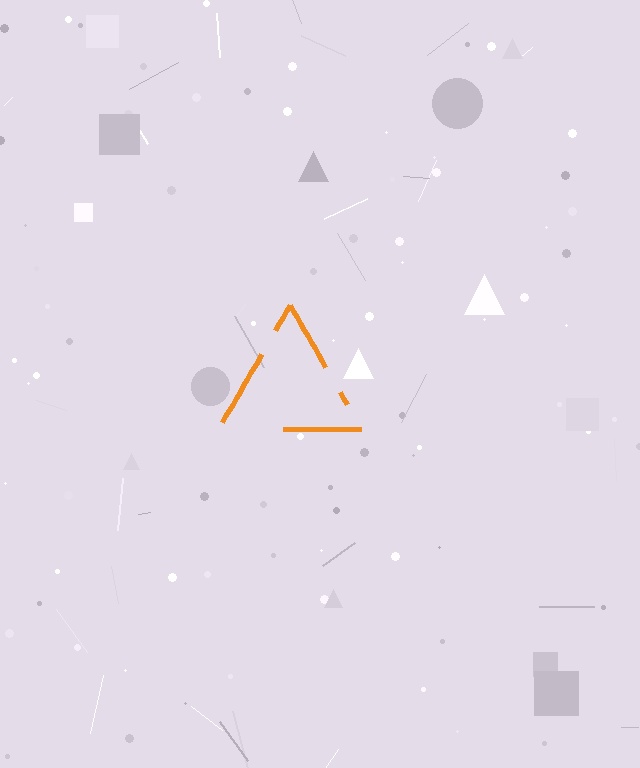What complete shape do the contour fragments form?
The contour fragments form a triangle.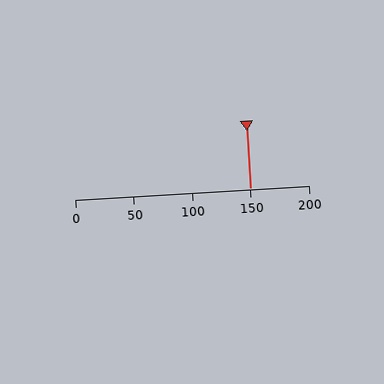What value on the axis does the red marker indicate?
The marker indicates approximately 150.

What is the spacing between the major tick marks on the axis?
The major ticks are spaced 50 apart.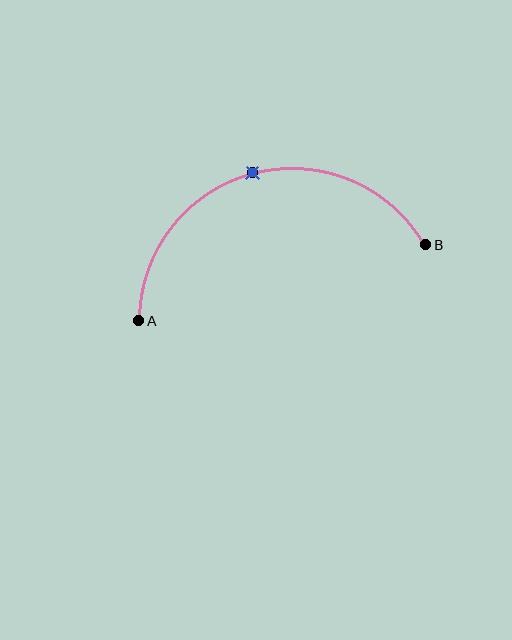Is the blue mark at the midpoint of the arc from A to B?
Yes. The blue mark lies on the arc at equal arc-length from both A and B — it is the arc midpoint.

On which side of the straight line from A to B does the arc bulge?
The arc bulges above the straight line connecting A and B.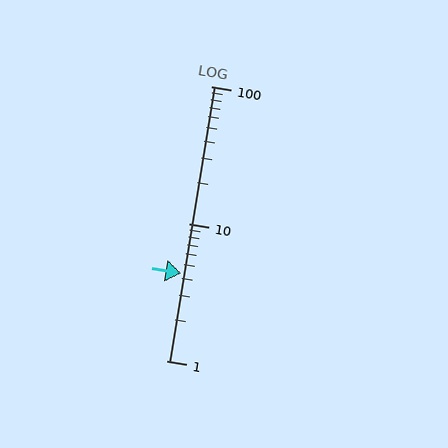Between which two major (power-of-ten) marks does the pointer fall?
The pointer is between 1 and 10.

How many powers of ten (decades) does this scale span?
The scale spans 2 decades, from 1 to 100.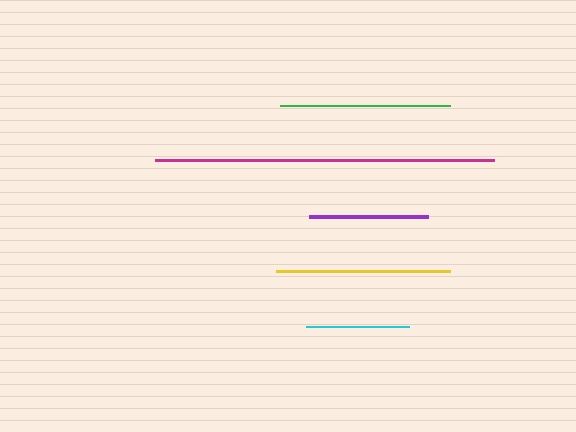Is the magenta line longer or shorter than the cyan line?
The magenta line is longer than the cyan line.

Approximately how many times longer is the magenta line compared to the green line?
The magenta line is approximately 2.0 times the length of the green line.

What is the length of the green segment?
The green segment is approximately 170 pixels long.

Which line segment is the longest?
The magenta line is the longest at approximately 339 pixels.